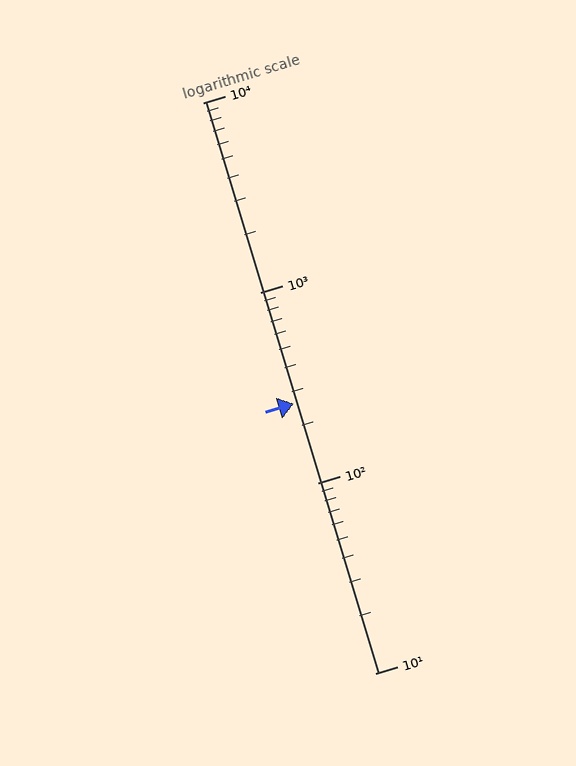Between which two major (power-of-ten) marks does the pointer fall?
The pointer is between 100 and 1000.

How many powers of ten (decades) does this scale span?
The scale spans 3 decades, from 10 to 10000.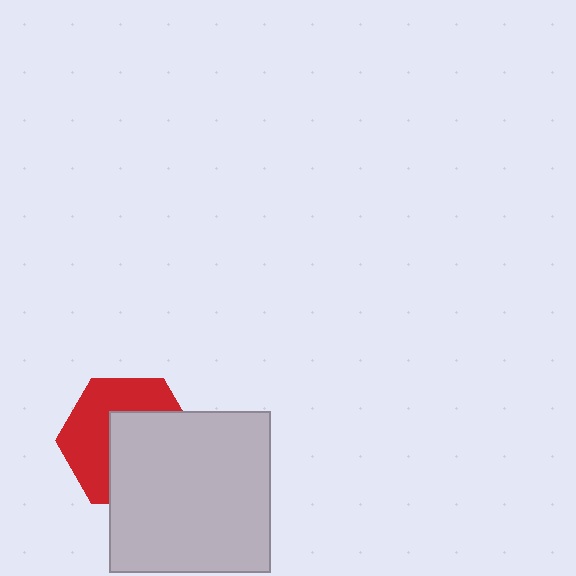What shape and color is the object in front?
The object in front is a light gray square.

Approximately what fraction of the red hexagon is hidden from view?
Roughly 51% of the red hexagon is hidden behind the light gray square.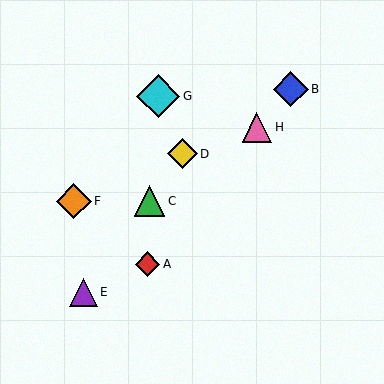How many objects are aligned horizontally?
2 objects (C, F) are aligned horizontally.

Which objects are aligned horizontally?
Objects C, F are aligned horizontally.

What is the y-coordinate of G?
Object G is at y≈96.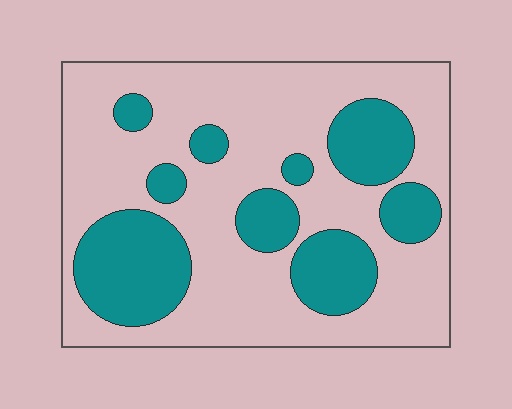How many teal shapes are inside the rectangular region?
9.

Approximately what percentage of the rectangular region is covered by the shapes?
Approximately 30%.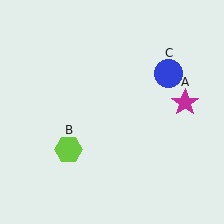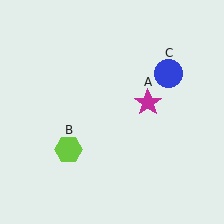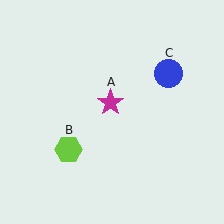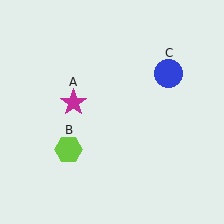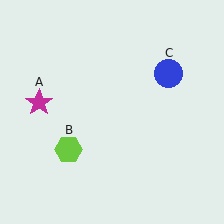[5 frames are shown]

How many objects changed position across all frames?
1 object changed position: magenta star (object A).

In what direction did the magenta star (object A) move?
The magenta star (object A) moved left.